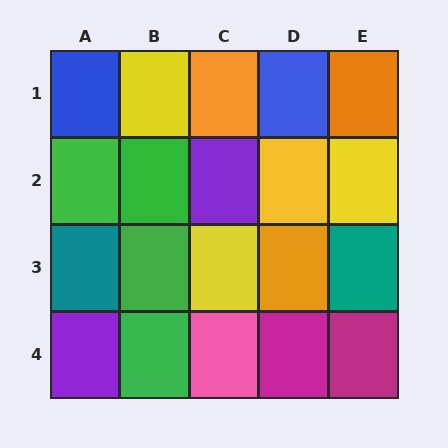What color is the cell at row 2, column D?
Yellow.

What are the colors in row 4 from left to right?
Purple, green, pink, magenta, magenta.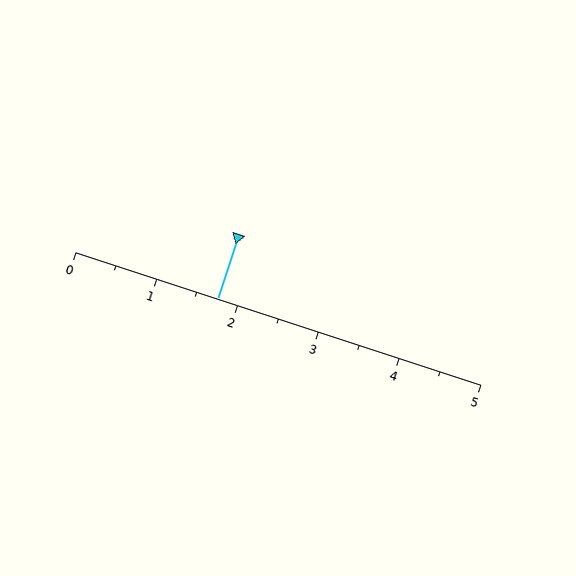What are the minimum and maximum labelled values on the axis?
The axis runs from 0 to 5.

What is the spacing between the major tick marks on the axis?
The major ticks are spaced 1 apart.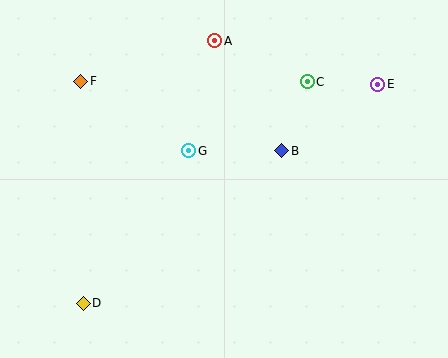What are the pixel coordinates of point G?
Point G is at (189, 151).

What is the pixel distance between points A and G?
The distance between A and G is 113 pixels.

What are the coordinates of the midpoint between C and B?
The midpoint between C and B is at (294, 116).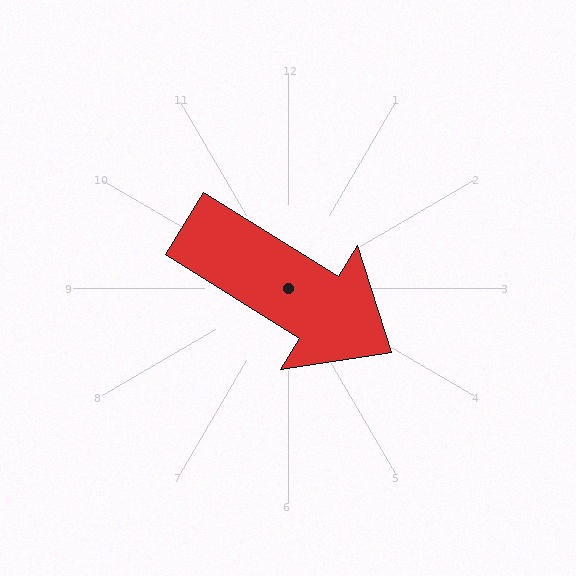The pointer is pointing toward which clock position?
Roughly 4 o'clock.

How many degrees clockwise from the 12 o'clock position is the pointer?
Approximately 122 degrees.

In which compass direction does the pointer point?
Southeast.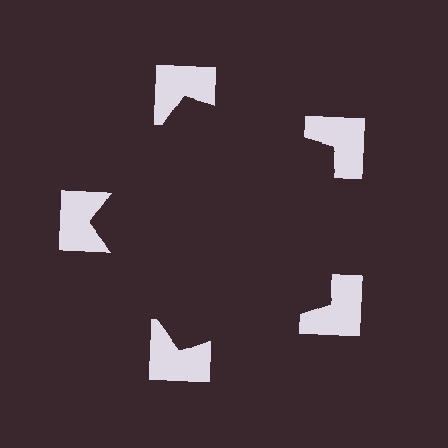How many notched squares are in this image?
There are 5 — one at each vertex of the illusory pentagon.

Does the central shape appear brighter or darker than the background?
It typically appears slightly darker than the background, even though no actual brightness change is drawn.